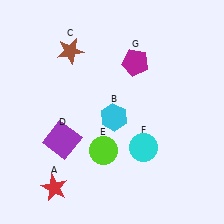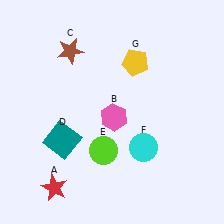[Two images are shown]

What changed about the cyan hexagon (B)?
In Image 1, B is cyan. In Image 2, it changed to pink.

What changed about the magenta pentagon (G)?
In Image 1, G is magenta. In Image 2, it changed to yellow.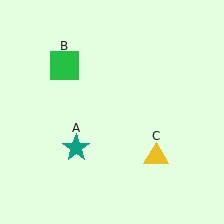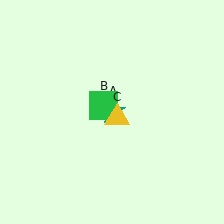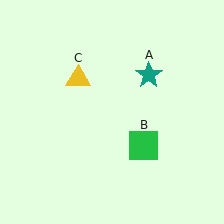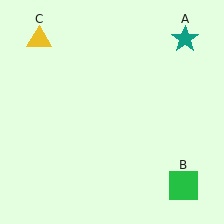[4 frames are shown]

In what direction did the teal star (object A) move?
The teal star (object A) moved up and to the right.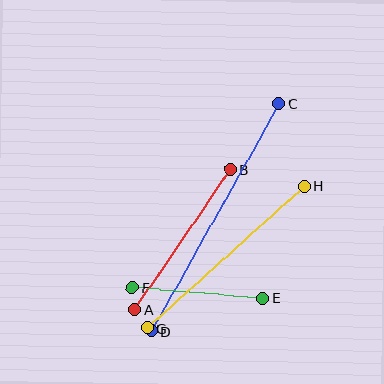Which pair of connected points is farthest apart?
Points C and D are farthest apart.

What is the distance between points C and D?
The distance is approximately 261 pixels.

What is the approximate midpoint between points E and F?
The midpoint is at approximately (198, 293) pixels.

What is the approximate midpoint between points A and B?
The midpoint is at approximately (183, 240) pixels.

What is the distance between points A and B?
The distance is approximately 170 pixels.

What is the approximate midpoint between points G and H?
The midpoint is at approximately (226, 257) pixels.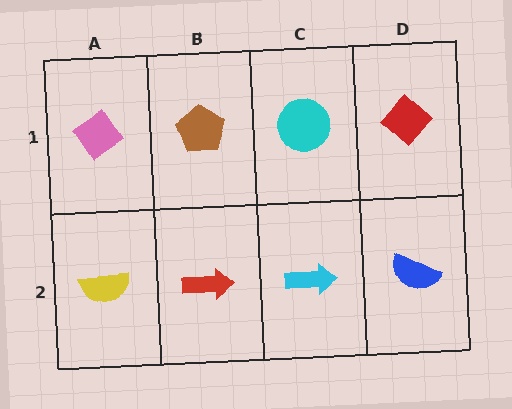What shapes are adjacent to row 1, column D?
A blue semicircle (row 2, column D), a cyan circle (row 1, column C).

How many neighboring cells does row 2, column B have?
3.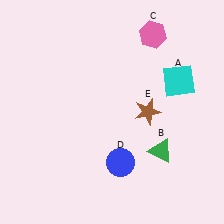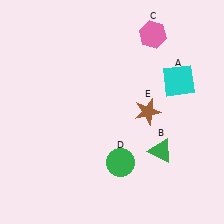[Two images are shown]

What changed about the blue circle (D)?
In Image 1, D is blue. In Image 2, it changed to green.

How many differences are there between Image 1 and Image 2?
There is 1 difference between the two images.